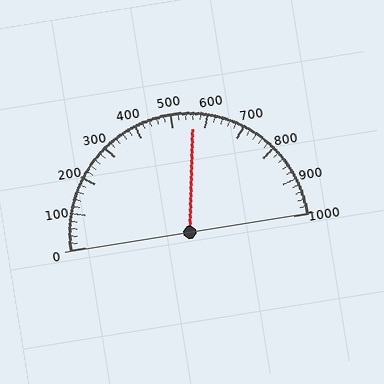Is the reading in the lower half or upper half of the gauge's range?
The reading is in the upper half of the range (0 to 1000).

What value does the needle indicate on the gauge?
The needle indicates approximately 560.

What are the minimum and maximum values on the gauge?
The gauge ranges from 0 to 1000.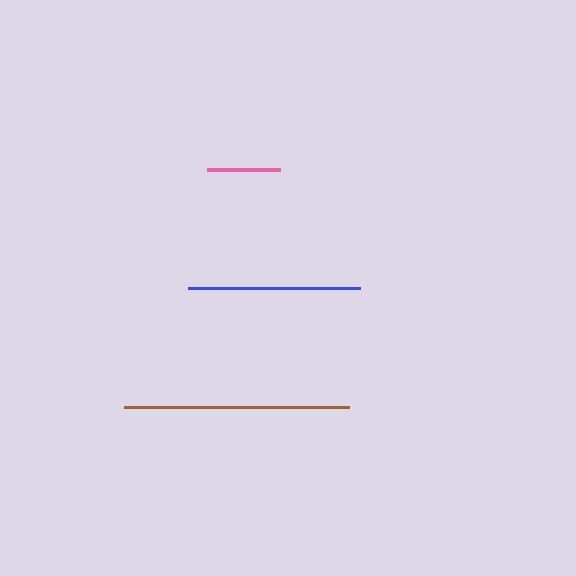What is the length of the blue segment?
The blue segment is approximately 173 pixels long.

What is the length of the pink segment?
The pink segment is approximately 73 pixels long.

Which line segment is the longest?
The brown line is the longest at approximately 225 pixels.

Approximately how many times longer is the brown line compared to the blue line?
The brown line is approximately 1.3 times the length of the blue line.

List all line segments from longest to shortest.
From longest to shortest: brown, blue, pink.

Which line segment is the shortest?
The pink line is the shortest at approximately 73 pixels.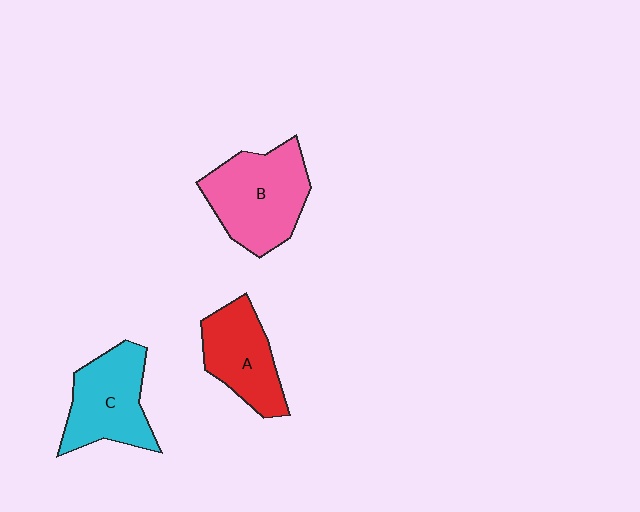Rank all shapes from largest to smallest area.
From largest to smallest: B (pink), C (cyan), A (red).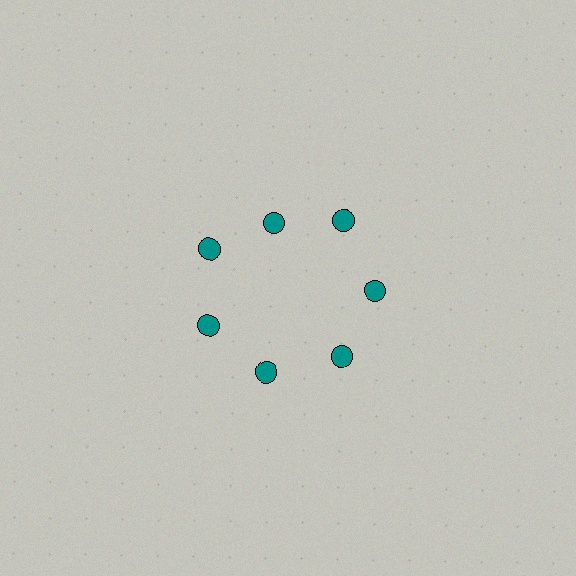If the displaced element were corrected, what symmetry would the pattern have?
It would have 7-fold rotational symmetry — the pattern would map onto itself every 51 degrees.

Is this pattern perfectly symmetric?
No. The 7 teal circles are arranged in a ring, but one element near the 12 o'clock position is pulled inward toward the center, breaking the 7-fold rotational symmetry.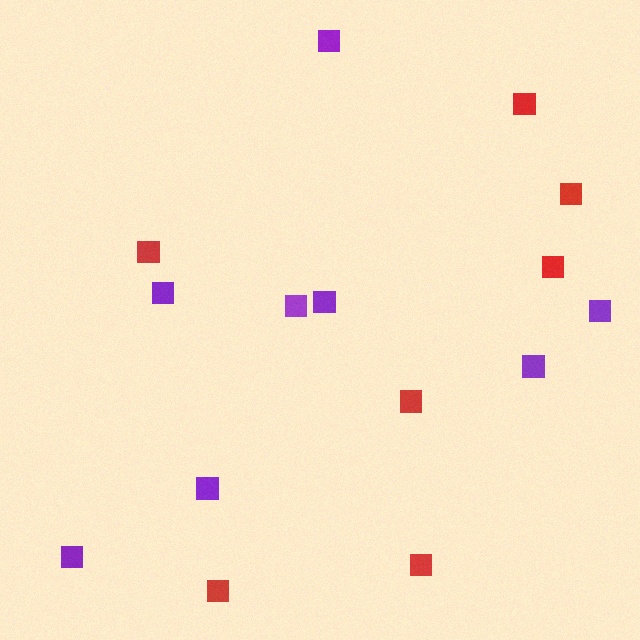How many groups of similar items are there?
There are 2 groups: one group of red squares (7) and one group of purple squares (8).